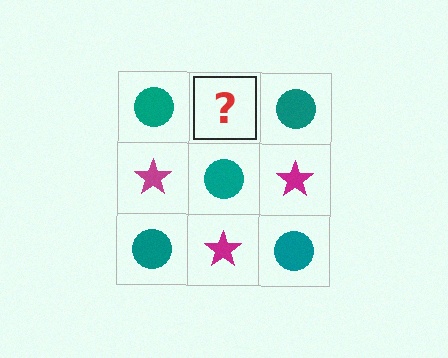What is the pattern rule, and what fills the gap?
The rule is that it alternates teal circle and magenta star in a checkerboard pattern. The gap should be filled with a magenta star.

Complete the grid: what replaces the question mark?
The question mark should be replaced with a magenta star.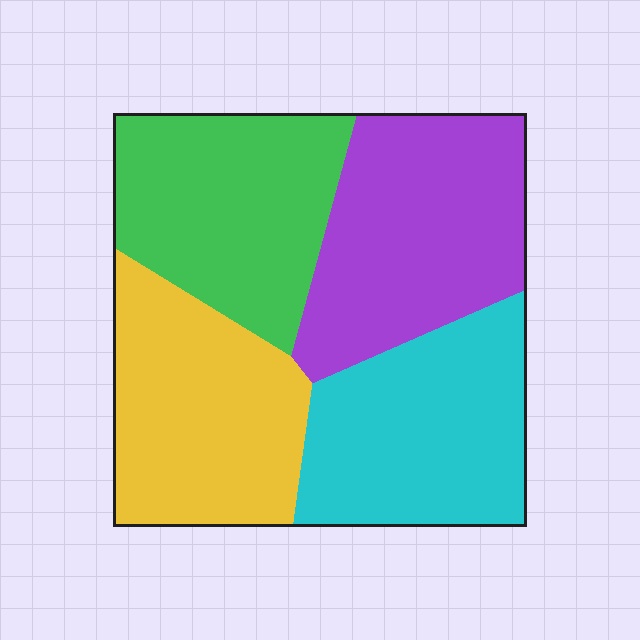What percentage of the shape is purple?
Purple covers around 25% of the shape.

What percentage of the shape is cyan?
Cyan covers 25% of the shape.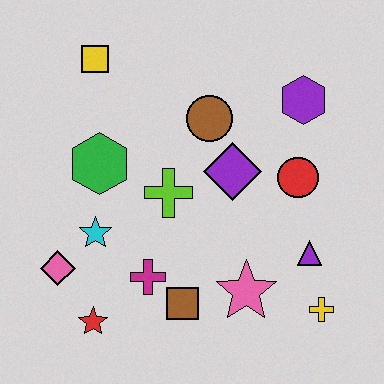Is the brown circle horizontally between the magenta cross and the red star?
No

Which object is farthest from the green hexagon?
The yellow cross is farthest from the green hexagon.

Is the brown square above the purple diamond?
No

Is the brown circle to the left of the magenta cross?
No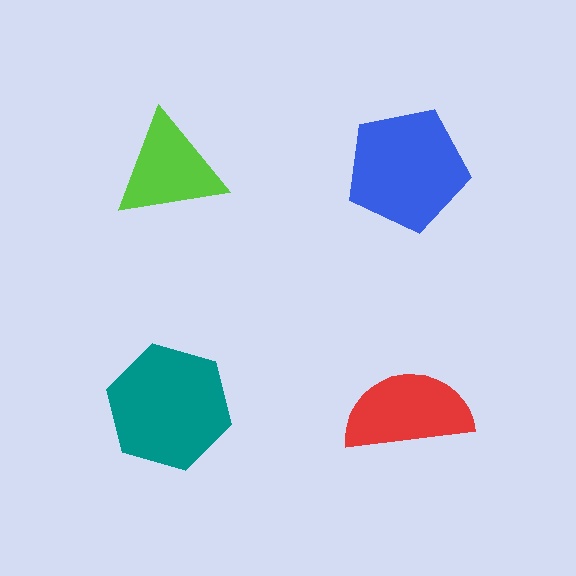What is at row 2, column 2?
A red semicircle.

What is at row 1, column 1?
A lime triangle.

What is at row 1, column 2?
A blue pentagon.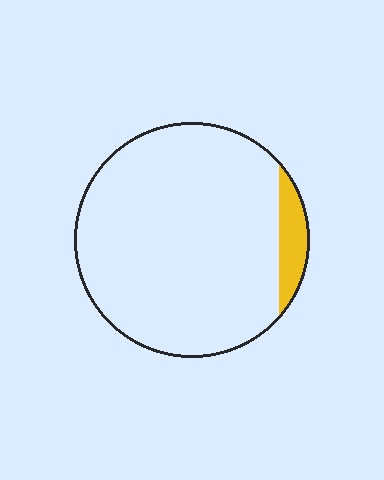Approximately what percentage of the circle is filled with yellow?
Approximately 10%.